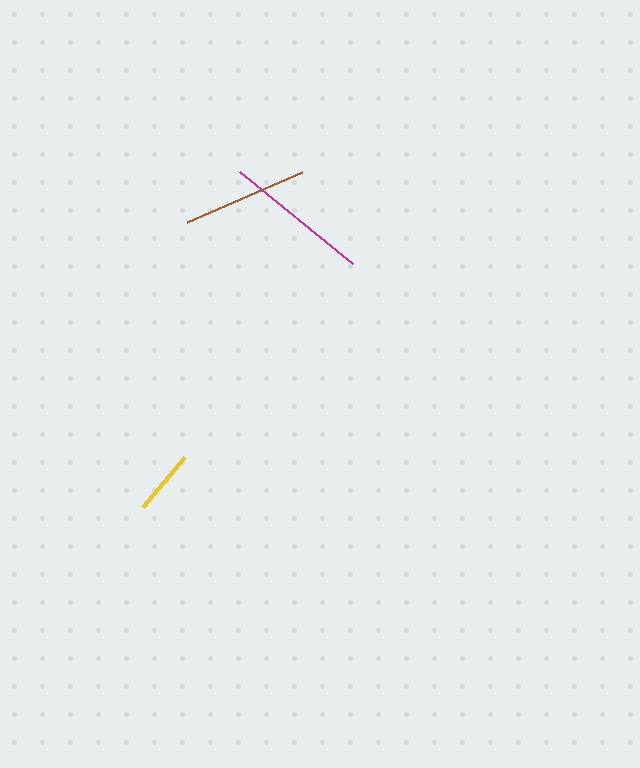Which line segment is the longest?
The magenta line is the longest at approximately 145 pixels.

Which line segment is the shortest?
The yellow line is the shortest at approximately 65 pixels.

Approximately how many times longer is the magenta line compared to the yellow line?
The magenta line is approximately 2.2 times the length of the yellow line.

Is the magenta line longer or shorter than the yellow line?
The magenta line is longer than the yellow line.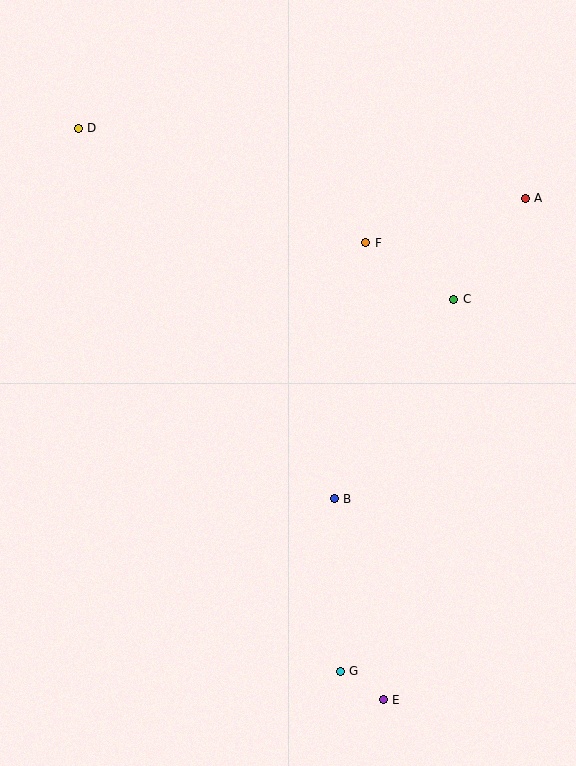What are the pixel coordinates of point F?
Point F is at (366, 243).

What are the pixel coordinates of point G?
Point G is at (340, 671).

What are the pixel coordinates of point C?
Point C is at (454, 299).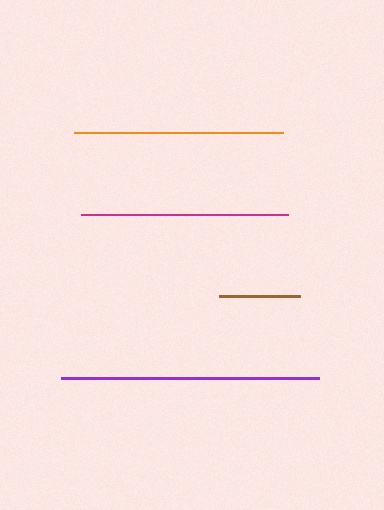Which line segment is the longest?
The purple line is the longest at approximately 258 pixels.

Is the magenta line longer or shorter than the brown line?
The magenta line is longer than the brown line.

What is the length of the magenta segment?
The magenta segment is approximately 207 pixels long.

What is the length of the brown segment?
The brown segment is approximately 81 pixels long.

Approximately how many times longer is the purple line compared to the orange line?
The purple line is approximately 1.2 times the length of the orange line.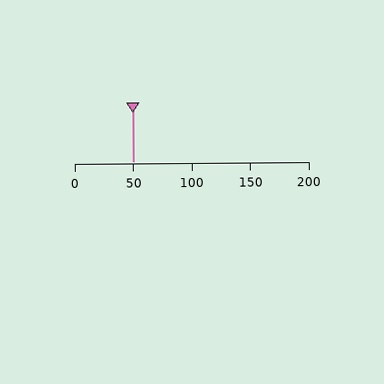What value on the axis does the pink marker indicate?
The marker indicates approximately 50.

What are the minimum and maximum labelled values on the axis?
The axis runs from 0 to 200.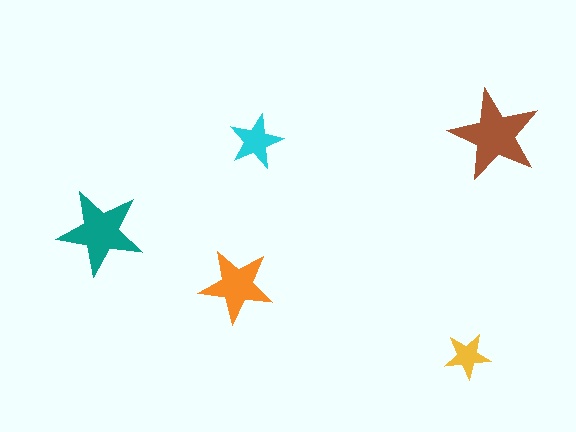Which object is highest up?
The brown star is topmost.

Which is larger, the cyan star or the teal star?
The teal one.